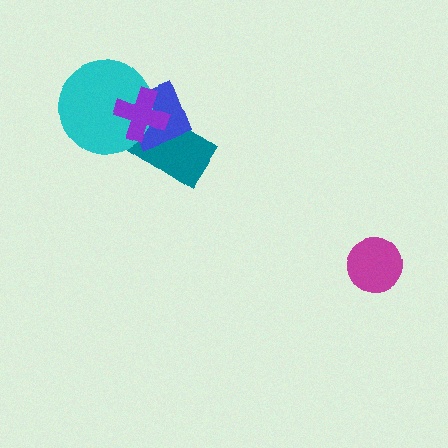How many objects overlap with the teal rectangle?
3 objects overlap with the teal rectangle.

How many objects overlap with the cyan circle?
3 objects overlap with the cyan circle.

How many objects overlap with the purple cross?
3 objects overlap with the purple cross.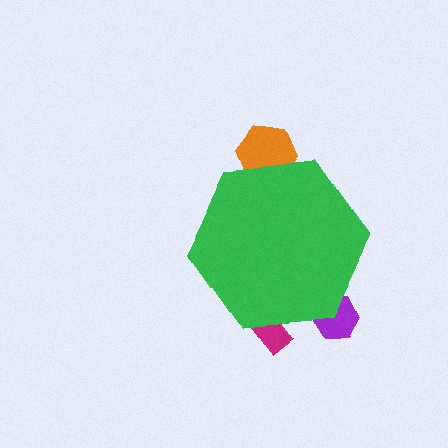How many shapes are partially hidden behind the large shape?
3 shapes are partially hidden.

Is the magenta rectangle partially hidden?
Yes, the magenta rectangle is partially hidden behind the green hexagon.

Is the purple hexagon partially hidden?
Yes, the purple hexagon is partially hidden behind the green hexagon.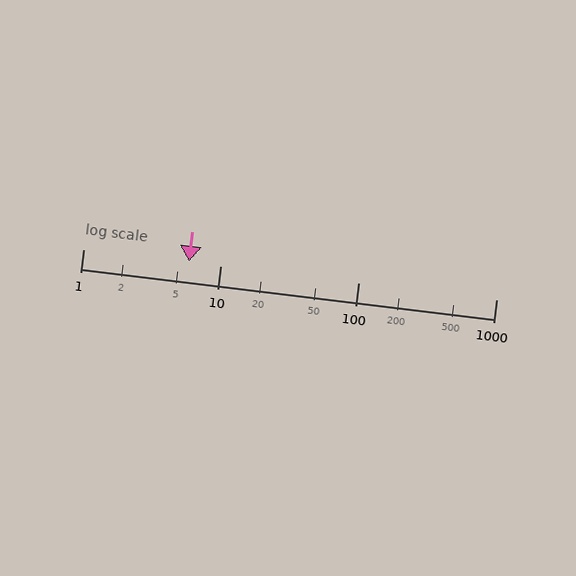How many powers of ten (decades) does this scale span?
The scale spans 3 decades, from 1 to 1000.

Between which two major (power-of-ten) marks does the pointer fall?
The pointer is between 1 and 10.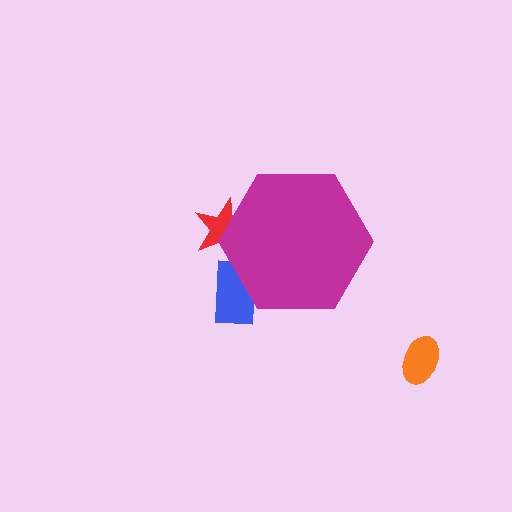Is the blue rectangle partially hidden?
Yes, the blue rectangle is partially hidden behind the magenta hexagon.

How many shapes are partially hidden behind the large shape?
2 shapes are partially hidden.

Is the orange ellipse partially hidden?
No, the orange ellipse is fully visible.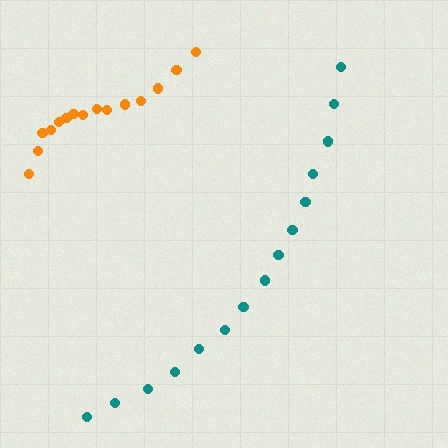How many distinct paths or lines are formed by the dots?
There are 2 distinct paths.